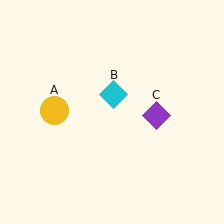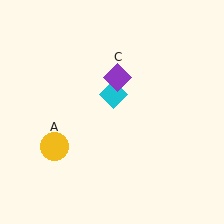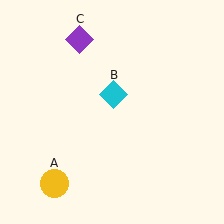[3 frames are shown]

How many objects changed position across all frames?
2 objects changed position: yellow circle (object A), purple diamond (object C).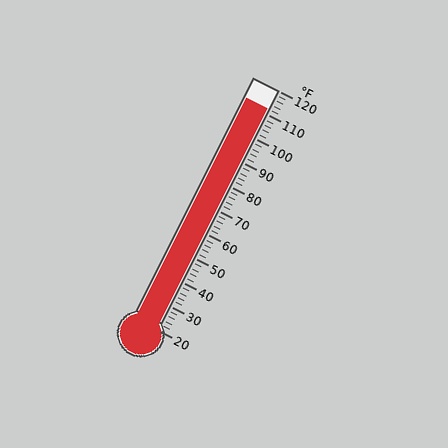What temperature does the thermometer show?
The thermometer shows approximately 112°F.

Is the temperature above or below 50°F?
The temperature is above 50°F.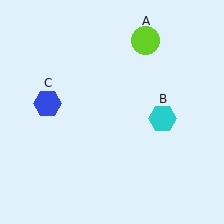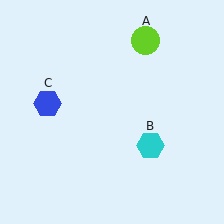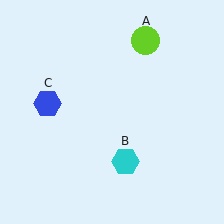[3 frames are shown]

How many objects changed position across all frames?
1 object changed position: cyan hexagon (object B).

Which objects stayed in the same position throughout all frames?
Lime circle (object A) and blue hexagon (object C) remained stationary.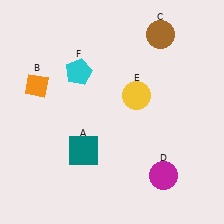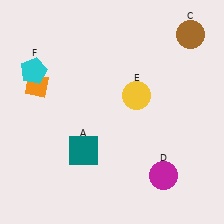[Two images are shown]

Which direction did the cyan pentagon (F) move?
The cyan pentagon (F) moved left.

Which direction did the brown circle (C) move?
The brown circle (C) moved right.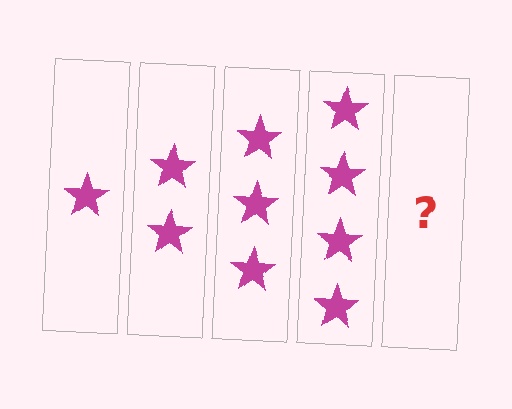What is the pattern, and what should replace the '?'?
The pattern is that each step adds one more star. The '?' should be 5 stars.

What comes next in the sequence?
The next element should be 5 stars.